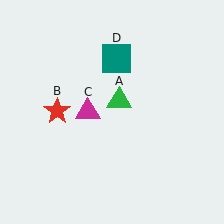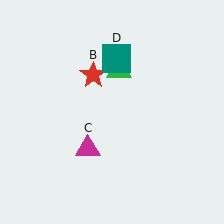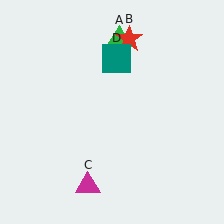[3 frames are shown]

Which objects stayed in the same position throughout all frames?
Teal square (object D) remained stationary.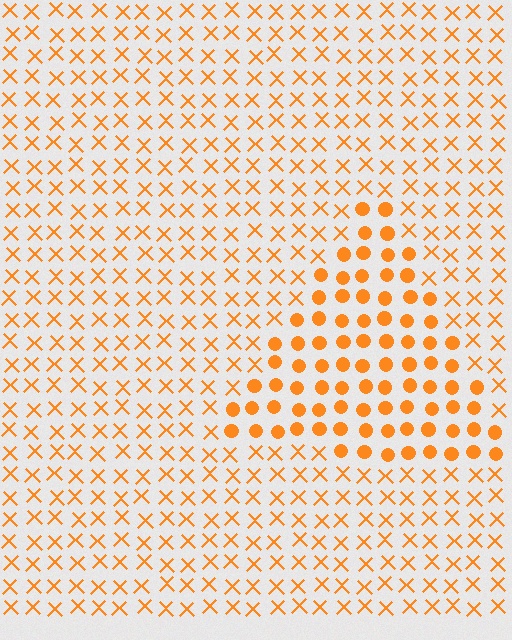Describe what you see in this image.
The image is filled with small orange elements arranged in a uniform grid. A triangle-shaped region contains circles, while the surrounding area contains X marks. The boundary is defined purely by the change in element shape.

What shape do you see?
I see a triangle.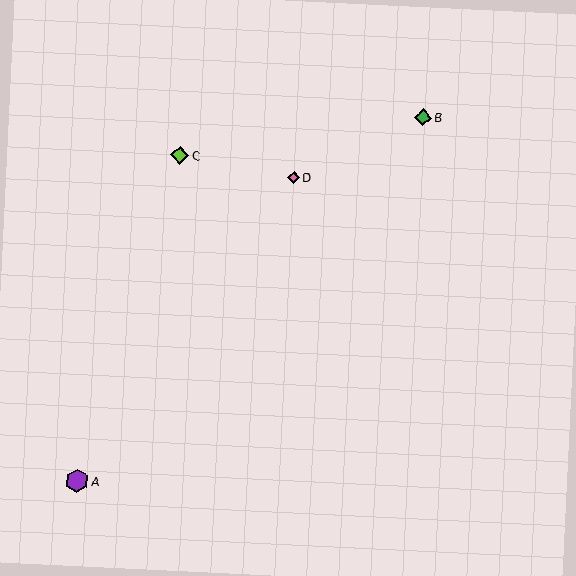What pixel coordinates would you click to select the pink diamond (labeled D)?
Click at (294, 178) to select the pink diamond D.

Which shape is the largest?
The purple hexagon (labeled A) is the largest.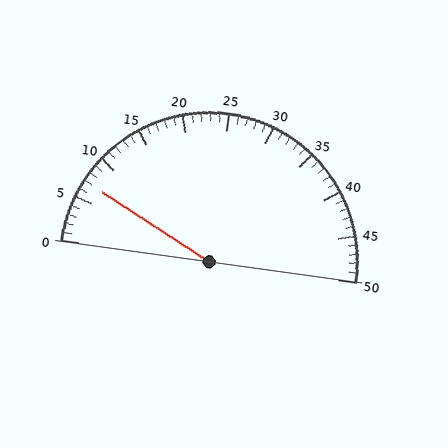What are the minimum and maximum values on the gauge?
The gauge ranges from 0 to 50.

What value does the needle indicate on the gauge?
The needle indicates approximately 7.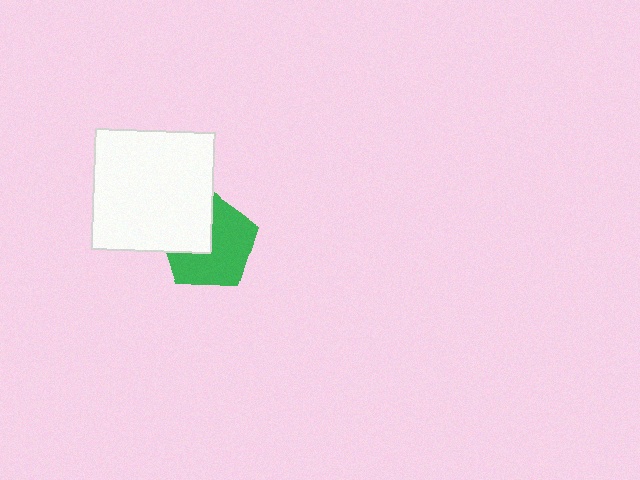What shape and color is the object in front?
The object in front is a white square.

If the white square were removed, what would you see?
You would see the complete green pentagon.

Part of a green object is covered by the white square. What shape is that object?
It is a pentagon.